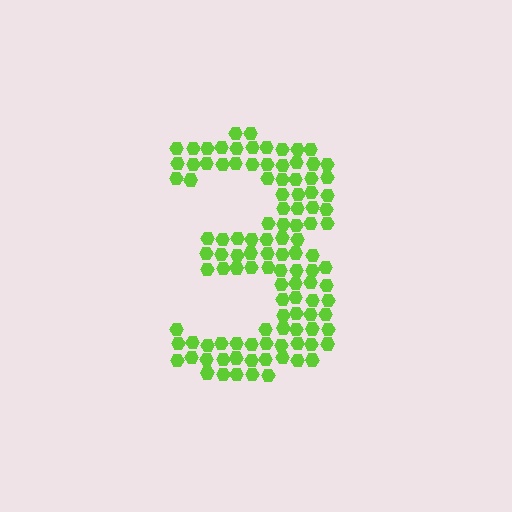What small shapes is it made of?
It is made of small hexagons.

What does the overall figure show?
The overall figure shows the digit 3.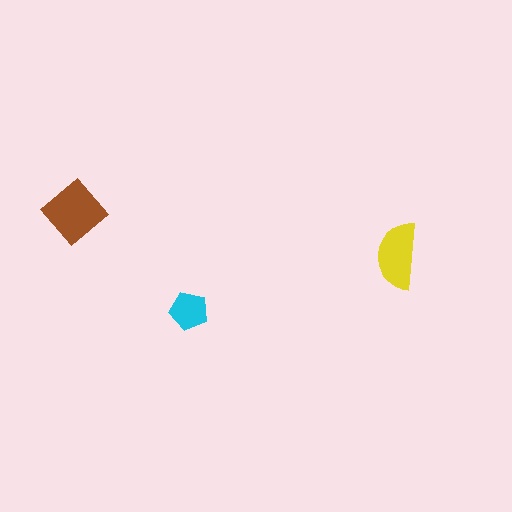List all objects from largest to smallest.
The brown diamond, the yellow semicircle, the cyan pentagon.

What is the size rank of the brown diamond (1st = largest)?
1st.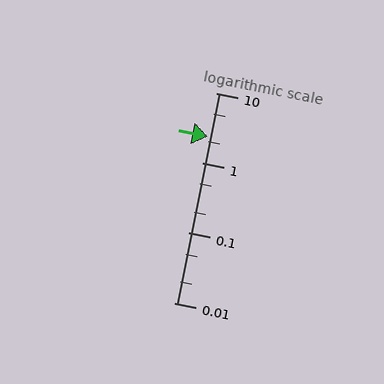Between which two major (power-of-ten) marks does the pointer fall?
The pointer is between 1 and 10.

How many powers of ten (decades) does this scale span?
The scale spans 3 decades, from 0.01 to 10.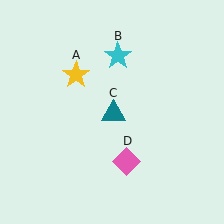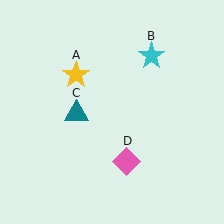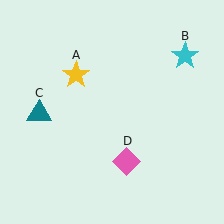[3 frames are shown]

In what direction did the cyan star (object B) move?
The cyan star (object B) moved right.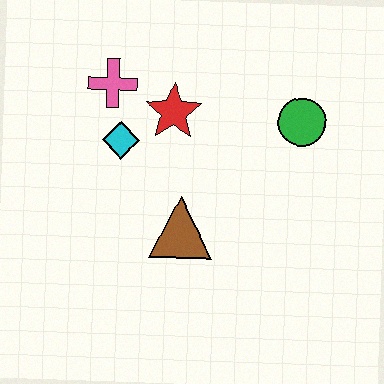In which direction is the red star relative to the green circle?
The red star is to the left of the green circle.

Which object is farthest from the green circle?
The pink cross is farthest from the green circle.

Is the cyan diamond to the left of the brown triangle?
Yes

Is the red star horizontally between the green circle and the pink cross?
Yes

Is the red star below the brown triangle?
No